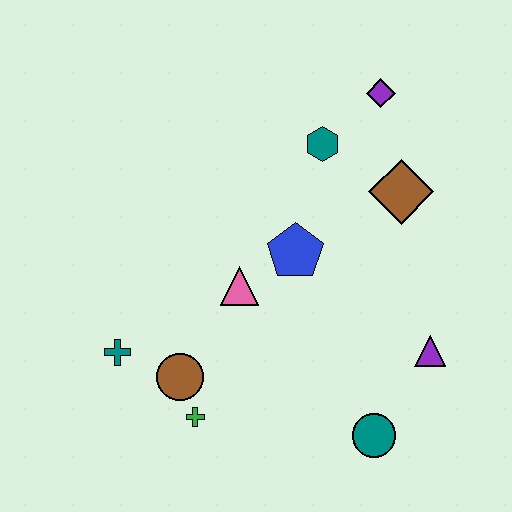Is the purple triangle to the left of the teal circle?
No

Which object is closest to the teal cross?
The brown circle is closest to the teal cross.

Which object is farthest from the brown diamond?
The teal cross is farthest from the brown diamond.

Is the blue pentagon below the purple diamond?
Yes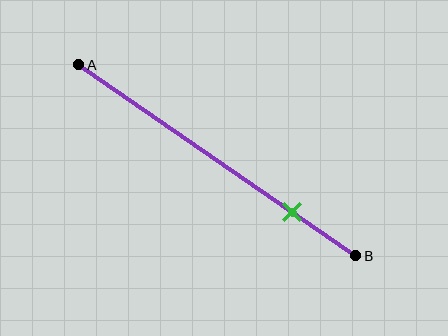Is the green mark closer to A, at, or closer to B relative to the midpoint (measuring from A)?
The green mark is closer to point B than the midpoint of segment AB.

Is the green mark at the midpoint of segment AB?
No, the mark is at about 75% from A, not at the 50% midpoint.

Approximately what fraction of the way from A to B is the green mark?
The green mark is approximately 75% of the way from A to B.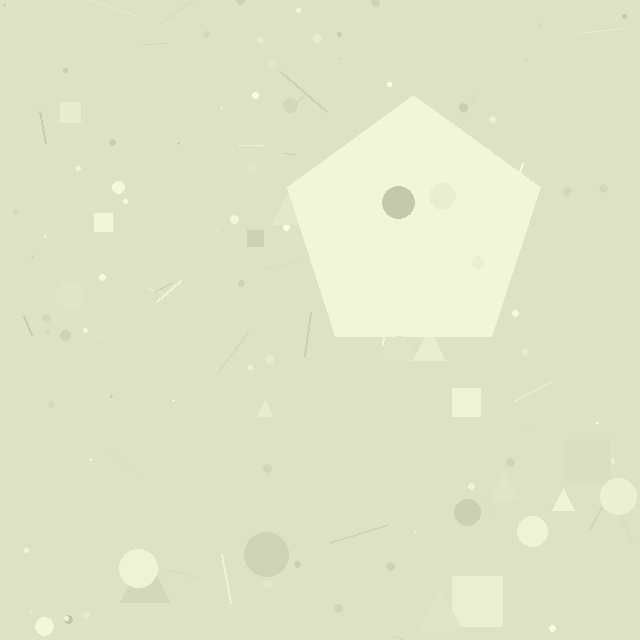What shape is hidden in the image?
A pentagon is hidden in the image.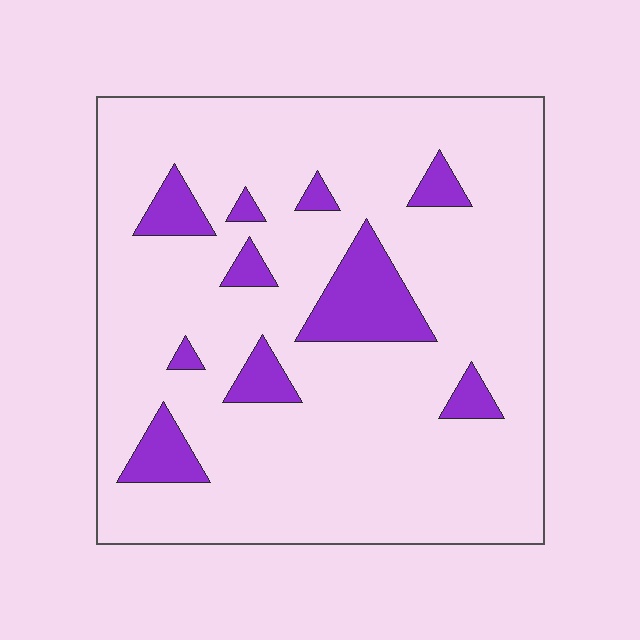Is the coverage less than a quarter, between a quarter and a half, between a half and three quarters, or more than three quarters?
Less than a quarter.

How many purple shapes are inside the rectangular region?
10.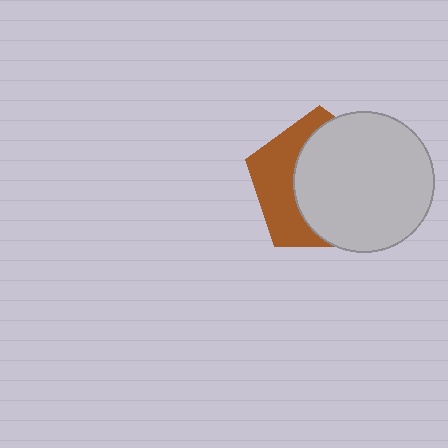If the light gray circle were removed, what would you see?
You would see the complete brown pentagon.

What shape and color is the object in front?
The object in front is a light gray circle.